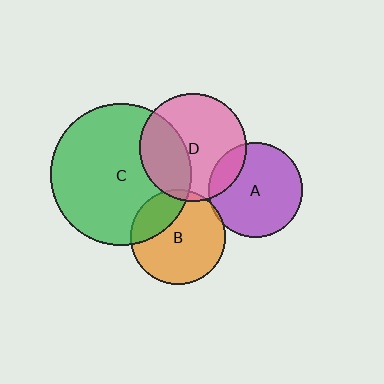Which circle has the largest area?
Circle C (green).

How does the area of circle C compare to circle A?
Approximately 2.2 times.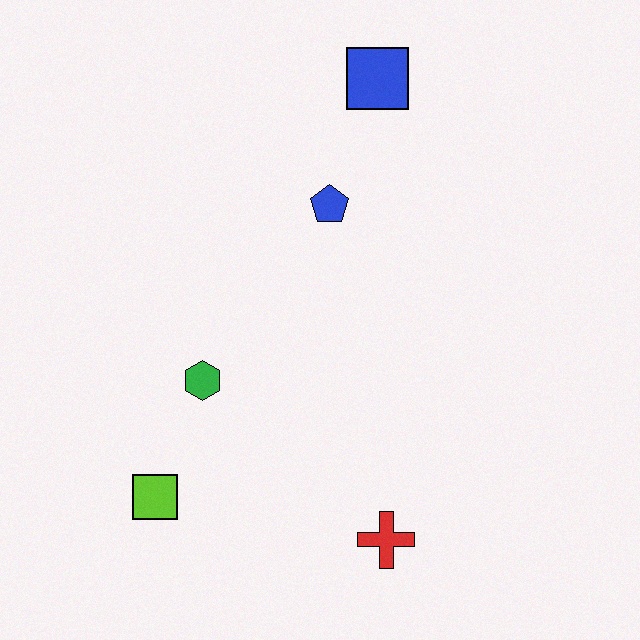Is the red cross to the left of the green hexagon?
No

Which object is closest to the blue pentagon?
The blue square is closest to the blue pentagon.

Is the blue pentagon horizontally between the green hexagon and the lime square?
No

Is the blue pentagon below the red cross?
No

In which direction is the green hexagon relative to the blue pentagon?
The green hexagon is below the blue pentagon.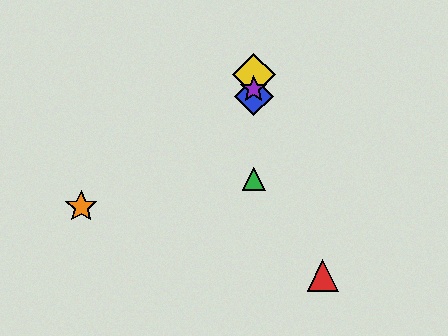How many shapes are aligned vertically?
4 shapes (the blue diamond, the green triangle, the yellow diamond, the purple star) are aligned vertically.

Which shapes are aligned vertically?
The blue diamond, the green triangle, the yellow diamond, the purple star are aligned vertically.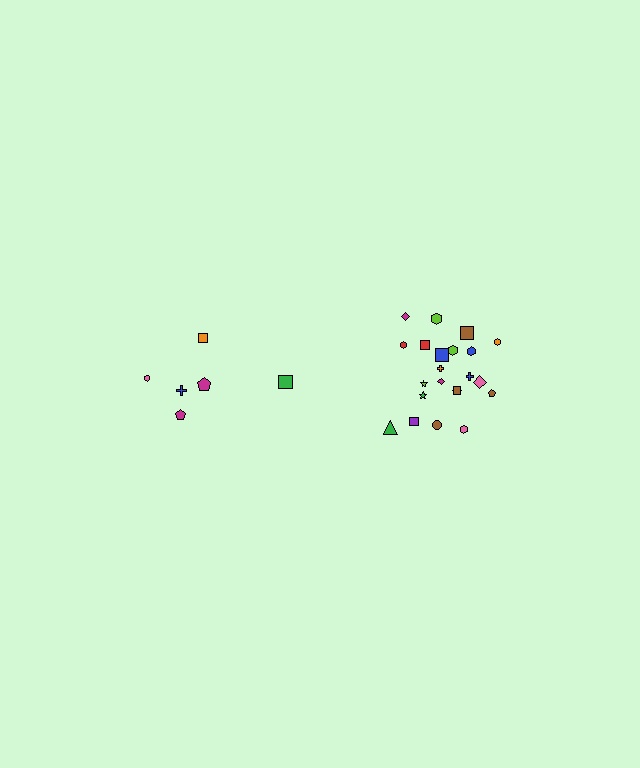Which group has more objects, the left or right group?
The right group.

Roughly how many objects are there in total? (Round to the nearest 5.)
Roughly 30 objects in total.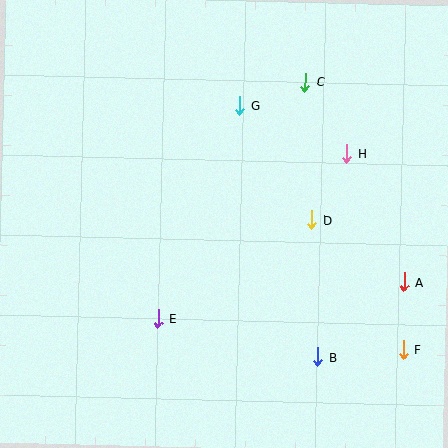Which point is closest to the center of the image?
Point D at (312, 220) is closest to the center.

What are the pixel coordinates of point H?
Point H is at (347, 154).